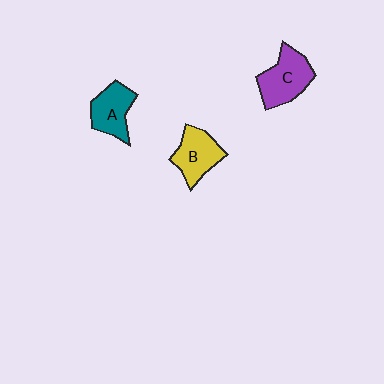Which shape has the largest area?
Shape C (purple).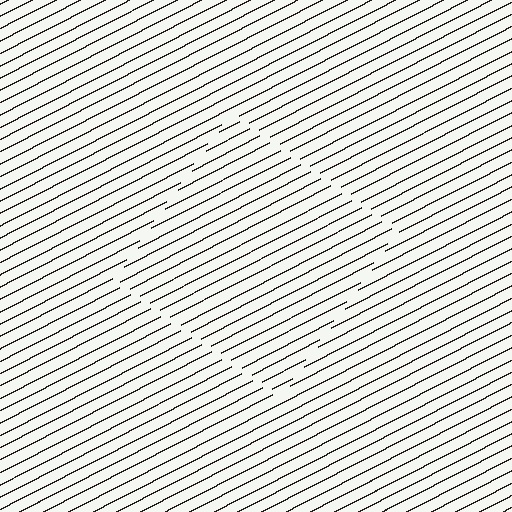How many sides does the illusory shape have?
4 sides — the line-ends trace a square.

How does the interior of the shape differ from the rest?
The interior of the shape contains the same grating, shifted by half a period — the contour is defined by the phase discontinuity where line-ends from the inner and outer gratings abut.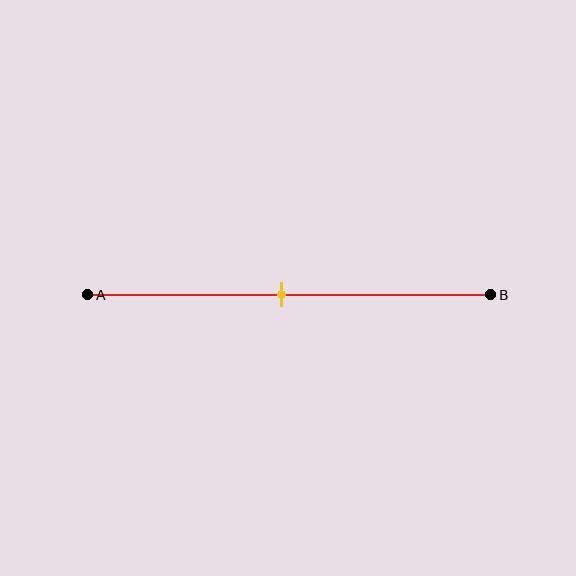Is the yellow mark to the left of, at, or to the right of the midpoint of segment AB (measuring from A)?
The yellow mark is approximately at the midpoint of segment AB.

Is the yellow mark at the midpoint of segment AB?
Yes, the mark is approximately at the midpoint.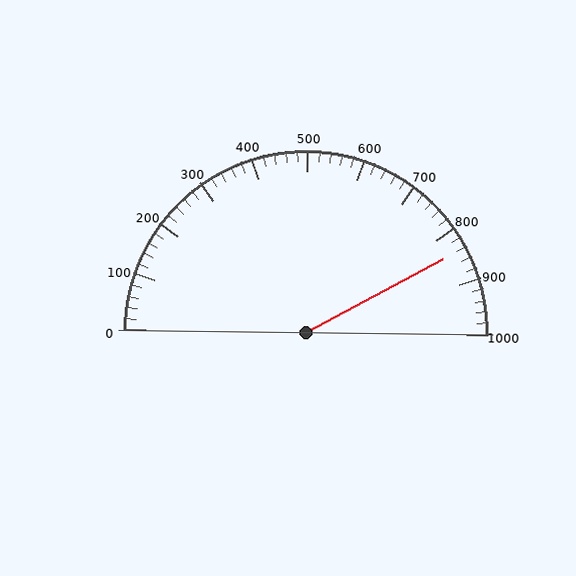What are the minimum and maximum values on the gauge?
The gauge ranges from 0 to 1000.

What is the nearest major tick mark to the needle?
The nearest major tick mark is 800.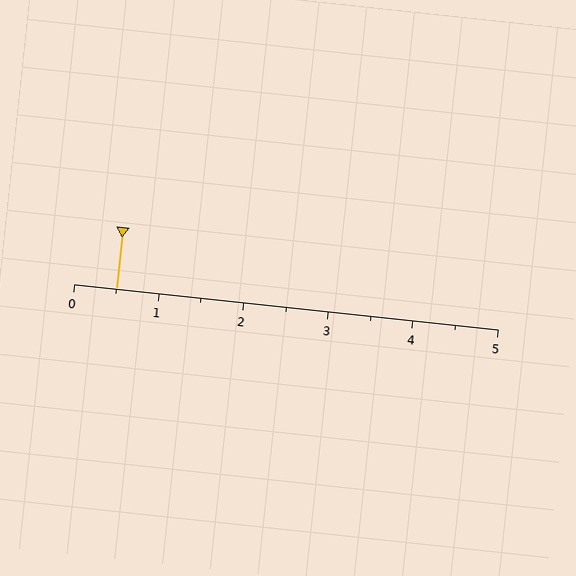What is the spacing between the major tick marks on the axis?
The major ticks are spaced 1 apart.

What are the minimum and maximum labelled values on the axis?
The axis runs from 0 to 5.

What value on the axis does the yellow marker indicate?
The marker indicates approximately 0.5.